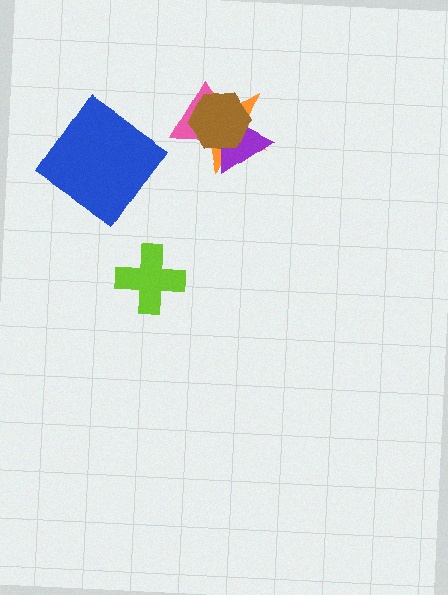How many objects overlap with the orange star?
3 objects overlap with the orange star.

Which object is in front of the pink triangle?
The brown hexagon is in front of the pink triangle.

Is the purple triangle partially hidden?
Yes, it is partially covered by another shape.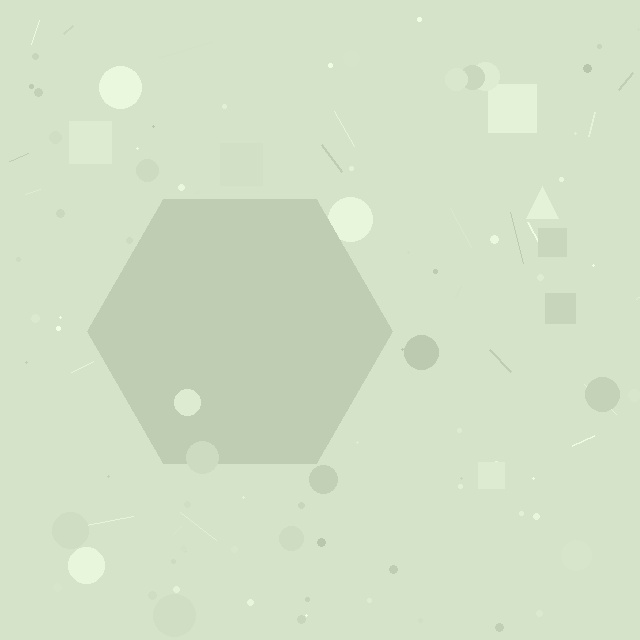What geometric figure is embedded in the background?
A hexagon is embedded in the background.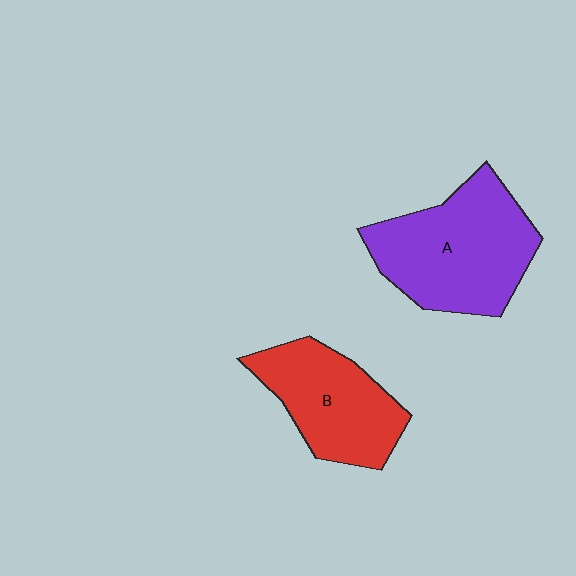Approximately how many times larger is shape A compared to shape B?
Approximately 1.3 times.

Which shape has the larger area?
Shape A (purple).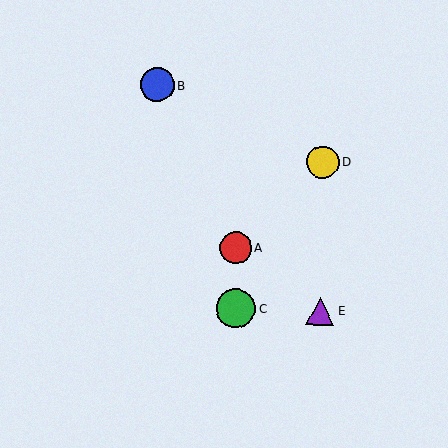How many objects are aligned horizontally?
2 objects (C, E) are aligned horizontally.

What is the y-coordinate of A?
Object A is at y≈247.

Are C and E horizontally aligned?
Yes, both are at y≈309.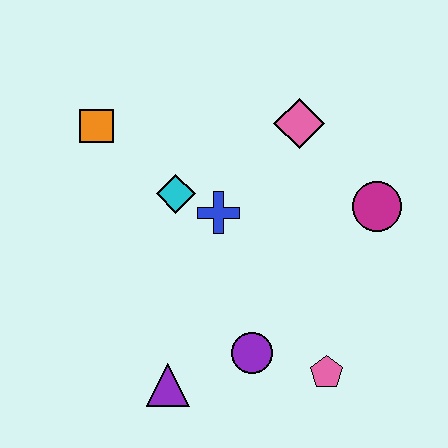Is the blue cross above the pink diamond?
No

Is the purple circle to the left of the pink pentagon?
Yes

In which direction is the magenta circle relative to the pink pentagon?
The magenta circle is above the pink pentagon.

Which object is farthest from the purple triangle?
The pink diamond is farthest from the purple triangle.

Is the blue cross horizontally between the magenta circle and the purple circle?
No